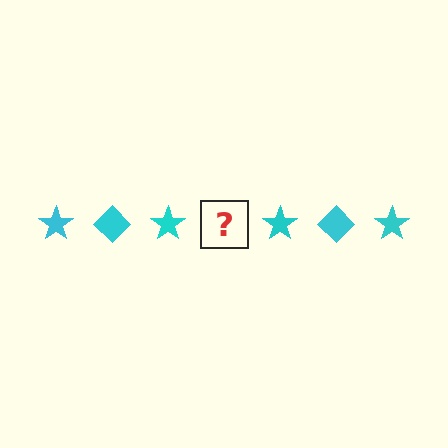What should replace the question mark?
The question mark should be replaced with a cyan diamond.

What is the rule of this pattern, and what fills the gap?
The rule is that the pattern cycles through star, diamond shapes in cyan. The gap should be filled with a cyan diamond.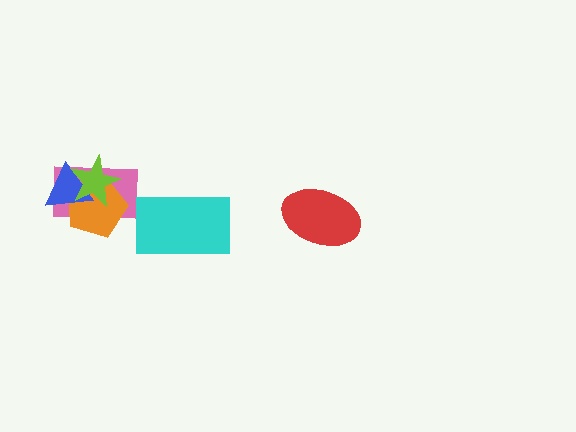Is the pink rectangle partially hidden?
Yes, it is partially covered by another shape.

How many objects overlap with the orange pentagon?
3 objects overlap with the orange pentagon.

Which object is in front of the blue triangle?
The lime star is in front of the blue triangle.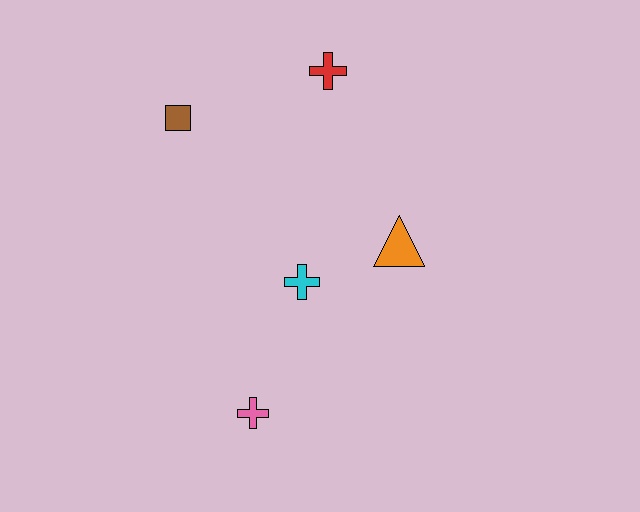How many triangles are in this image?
There is 1 triangle.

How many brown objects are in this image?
There is 1 brown object.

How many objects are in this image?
There are 5 objects.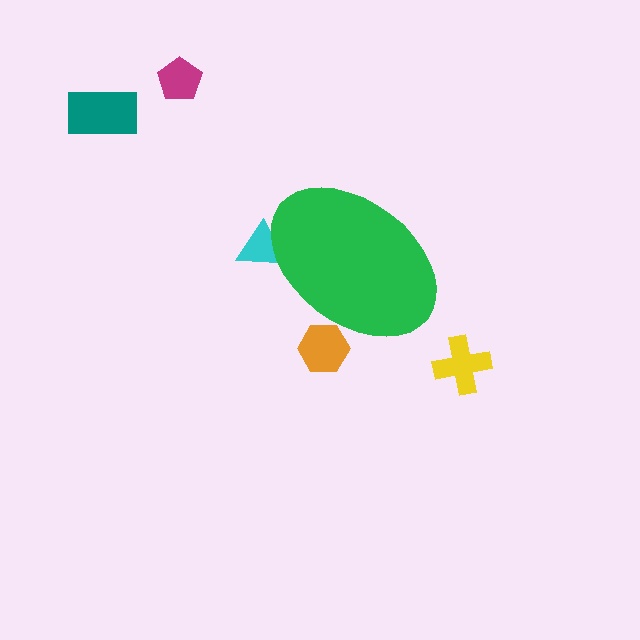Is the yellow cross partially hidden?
No, the yellow cross is fully visible.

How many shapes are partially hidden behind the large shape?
2 shapes are partially hidden.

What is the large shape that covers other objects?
A green ellipse.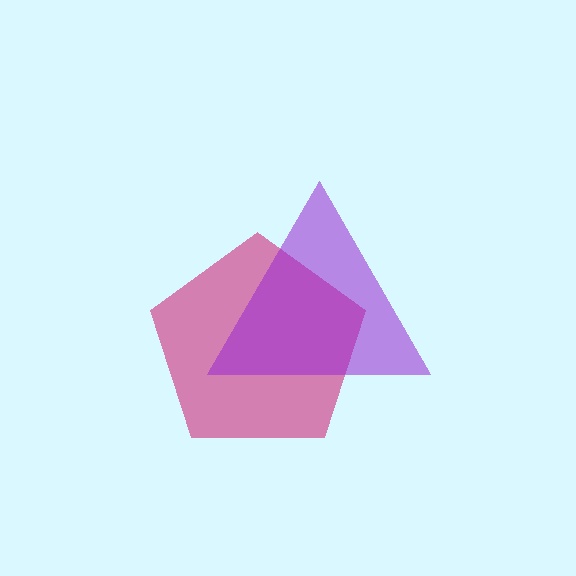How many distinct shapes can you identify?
There are 2 distinct shapes: a magenta pentagon, a purple triangle.